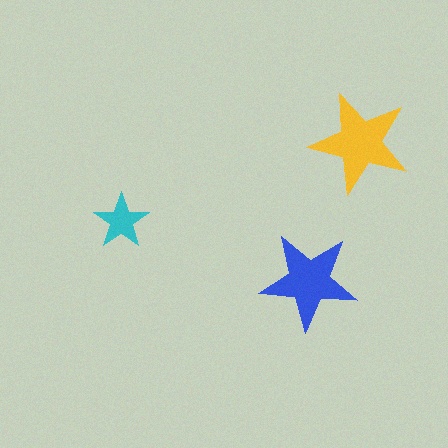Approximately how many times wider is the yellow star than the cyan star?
About 2 times wider.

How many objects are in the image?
There are 3 objects in the image.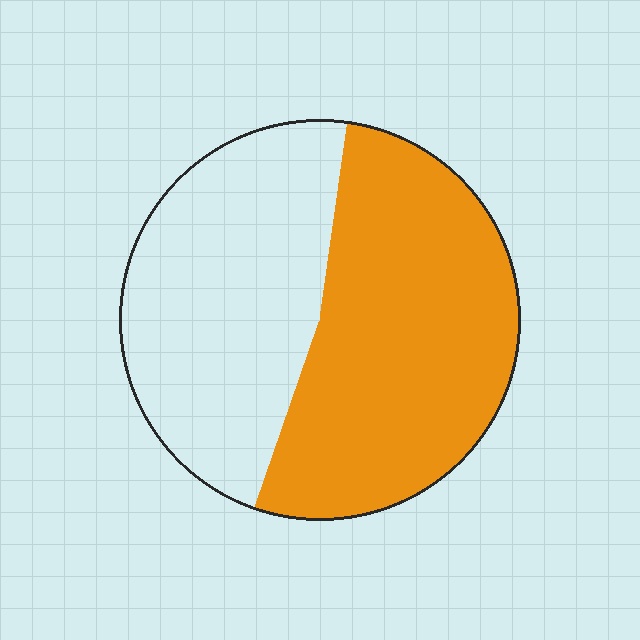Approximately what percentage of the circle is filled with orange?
Approximately 55%.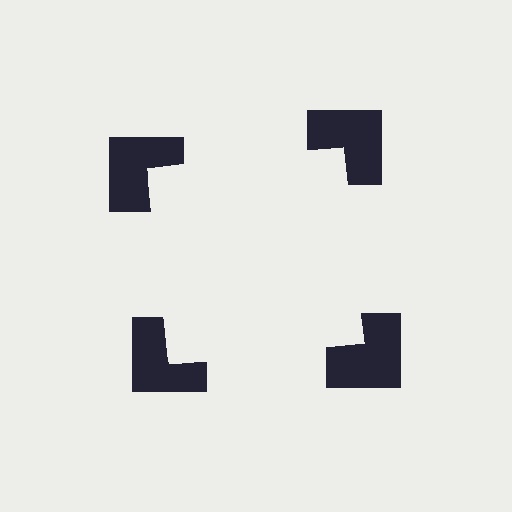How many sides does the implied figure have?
4 sides.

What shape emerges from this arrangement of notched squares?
An illusory square — its edges are inferred from the aligned wedge cuts in the notched squares, not physically drawn.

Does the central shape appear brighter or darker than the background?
It typically appears slightly brighter than the background, even though no actual brightness change is drawn.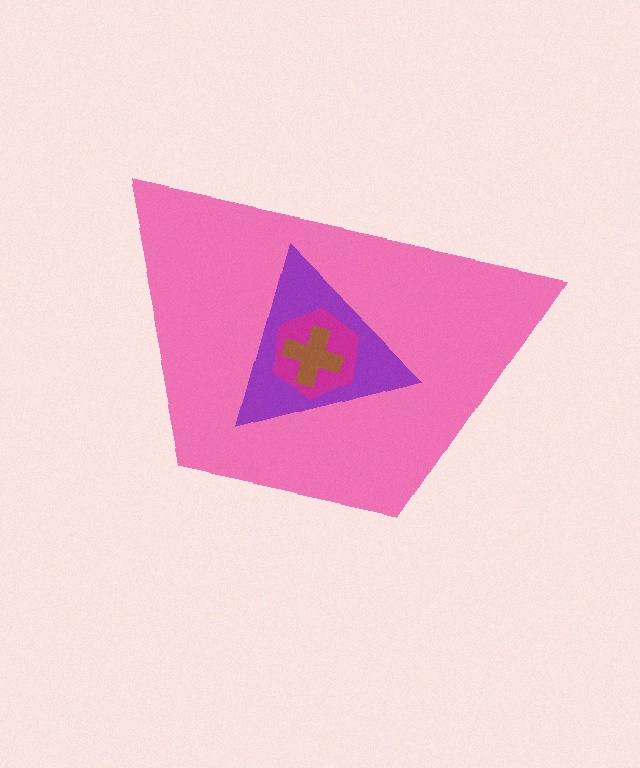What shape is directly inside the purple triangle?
The magenta hexagon.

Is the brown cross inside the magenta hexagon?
Yes.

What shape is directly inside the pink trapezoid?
The purple triangle.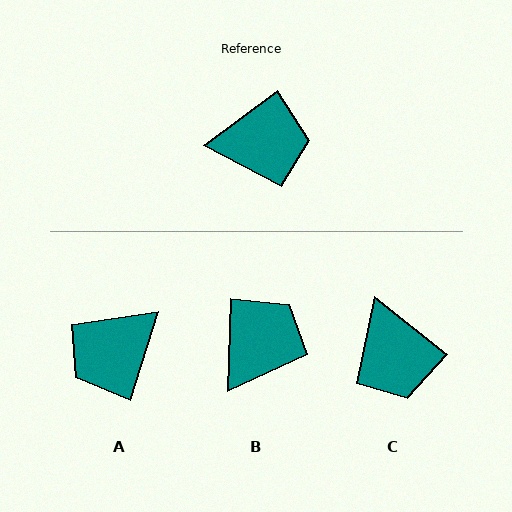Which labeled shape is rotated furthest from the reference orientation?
A, about 144 degrees away.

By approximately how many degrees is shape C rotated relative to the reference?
Approximately 75 degrees clockwise.